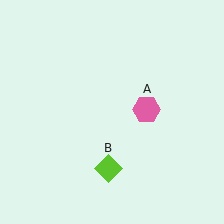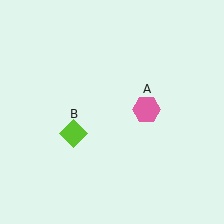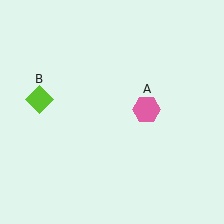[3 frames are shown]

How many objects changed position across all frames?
1 object changed position: lime diamond (object B).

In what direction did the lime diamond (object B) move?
The lime diamond (object B) moved up and to the left.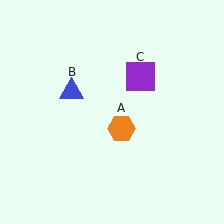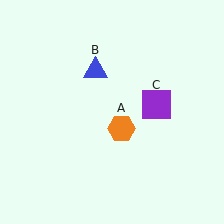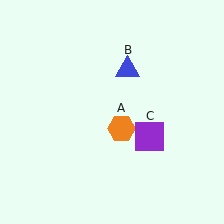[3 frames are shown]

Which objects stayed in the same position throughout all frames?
Orange hexagon (object A) remained stationary.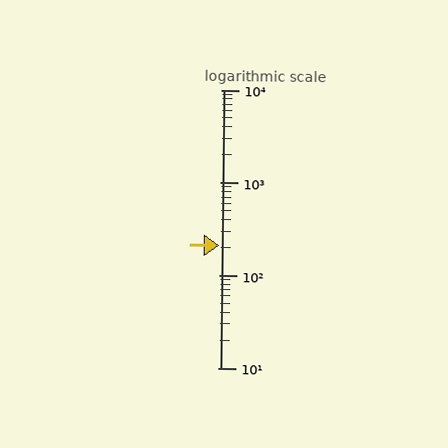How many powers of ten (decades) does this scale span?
The scale spans 3 decades, from 10 to 10000.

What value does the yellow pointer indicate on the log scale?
The pointer indicates approximately 210.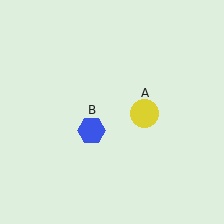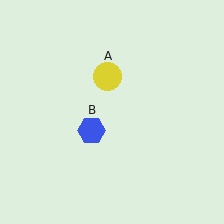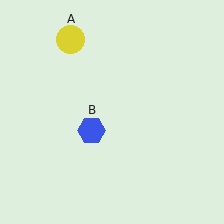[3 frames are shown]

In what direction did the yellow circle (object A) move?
The yellow circle (object A) moved up and to the left.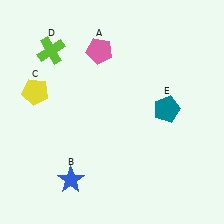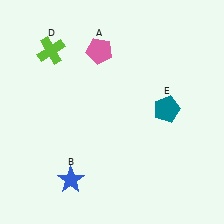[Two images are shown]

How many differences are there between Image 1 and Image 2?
There is 1 difference between the two images.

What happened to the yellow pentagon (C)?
The yellow pentagon (C) was removed in Image 2. It was in the top-left area of Image 1.